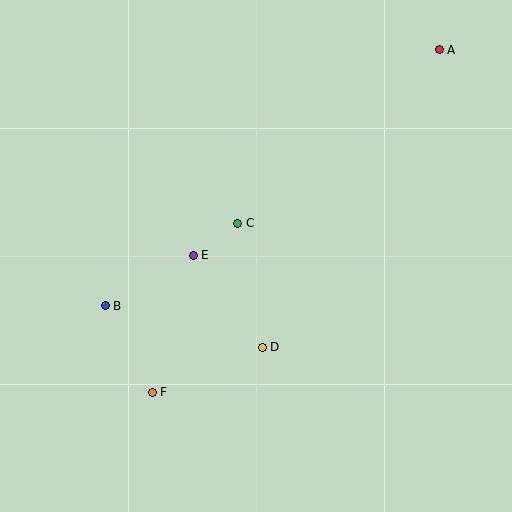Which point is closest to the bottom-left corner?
Point F is closest to the bottom-left corner.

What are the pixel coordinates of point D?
Point D is at (262, 347).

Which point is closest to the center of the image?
Point C at (238, 223) is closest to the center.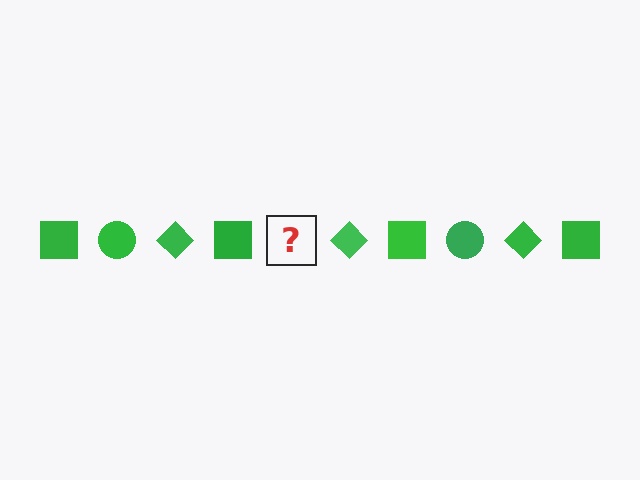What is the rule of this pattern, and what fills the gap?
The rule is that the pattern cycles through square, circle, diamond shapes in green. The gap should be filled with a green circle.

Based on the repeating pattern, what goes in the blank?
The blank should be a green circle.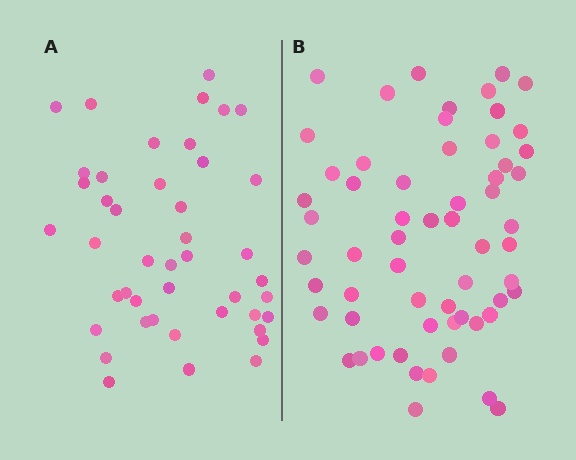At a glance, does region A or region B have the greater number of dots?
Region B (the right region) has more dots.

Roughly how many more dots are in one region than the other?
Region B has approximately 15 more dots than region A.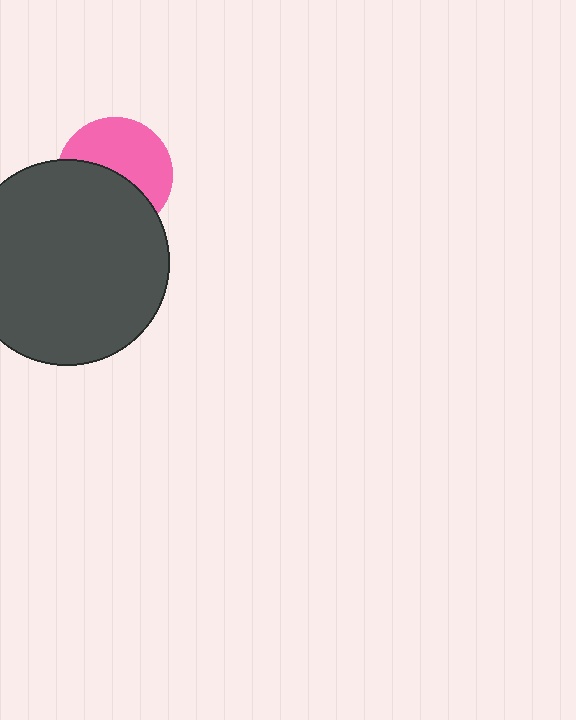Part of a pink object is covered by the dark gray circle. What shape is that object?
It is a circle.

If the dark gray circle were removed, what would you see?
You would see the complete pink circle.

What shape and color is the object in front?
The object in front is a dark gray circle.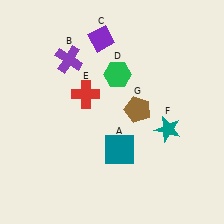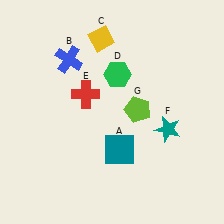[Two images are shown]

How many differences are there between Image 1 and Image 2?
There are 3 differences between the two images.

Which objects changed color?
B changed from purple to blue. C changed from purple to yellow. G changed from brown to lime.